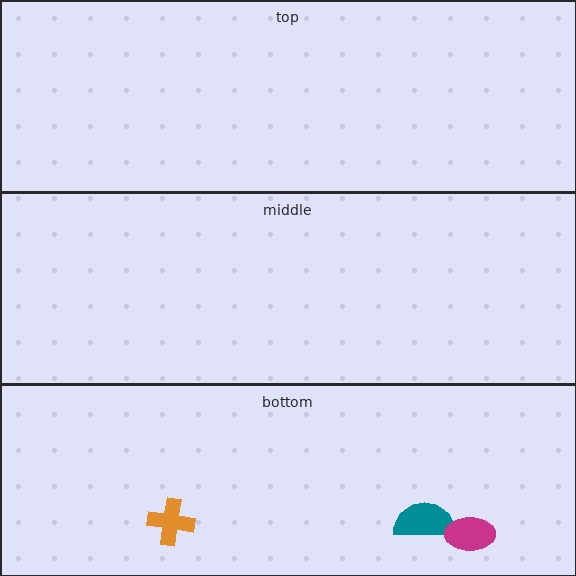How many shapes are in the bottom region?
3.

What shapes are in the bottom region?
The teal semicircle, the magenta ellipse, the orange cross.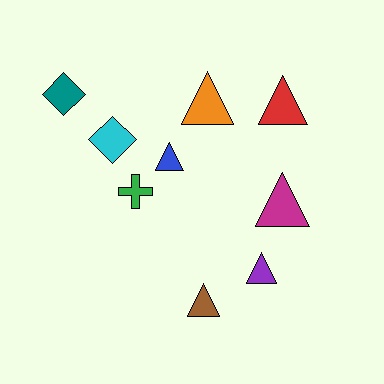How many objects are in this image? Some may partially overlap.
There are 9 objects.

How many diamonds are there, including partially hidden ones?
There are 2 diamonds.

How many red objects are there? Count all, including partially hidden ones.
There is 1 red object.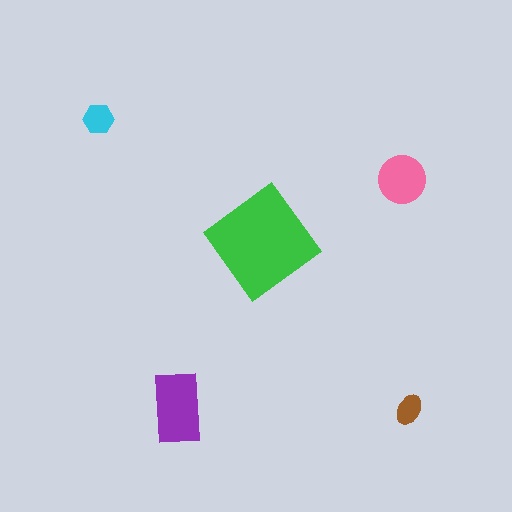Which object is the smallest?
The brown ellipse.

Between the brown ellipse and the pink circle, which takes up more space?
The pink circle.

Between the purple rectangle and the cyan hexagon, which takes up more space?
The purple rectangle.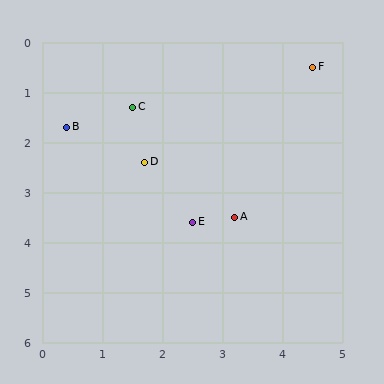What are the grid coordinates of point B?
Point B is at approximately (0.4, 1.7).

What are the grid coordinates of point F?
Point F is at approximately (4.5, 0.5).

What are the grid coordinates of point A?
Point A is at approximately (3.2, 3.5).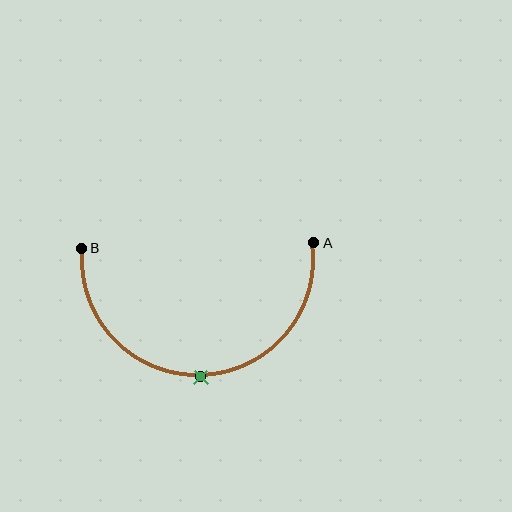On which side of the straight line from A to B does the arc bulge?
The arc bulges below the straight line connecting A and B.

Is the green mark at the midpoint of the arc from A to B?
Yes. The green mark lies on the arc at equal arc-length from both A and B — it is the arc midpoint.